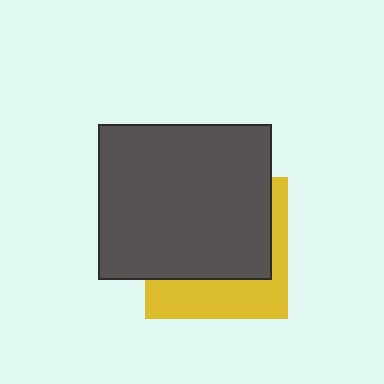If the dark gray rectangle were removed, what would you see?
You would see the complete yellow square.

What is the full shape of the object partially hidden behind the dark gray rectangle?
The partially hidden object is a yellow square.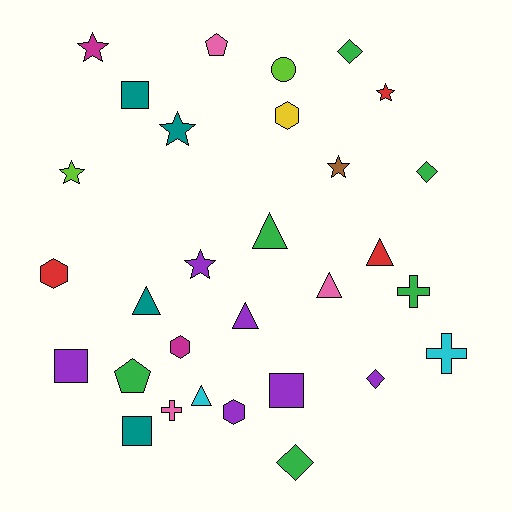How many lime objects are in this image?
There are 2 lime objects.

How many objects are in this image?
There are 30 objects.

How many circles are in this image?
There is 1 circle.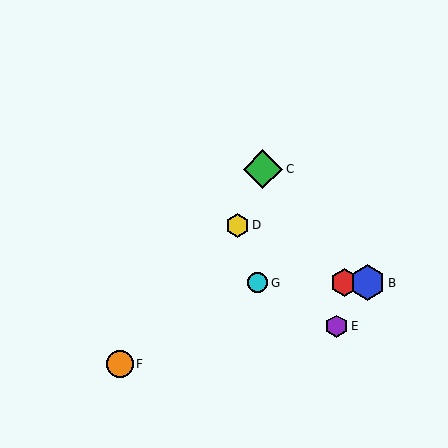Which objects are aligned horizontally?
Objects A, B, G are aligned horizontally.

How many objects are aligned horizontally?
3 objects (A, B, G) are aligned horizontally.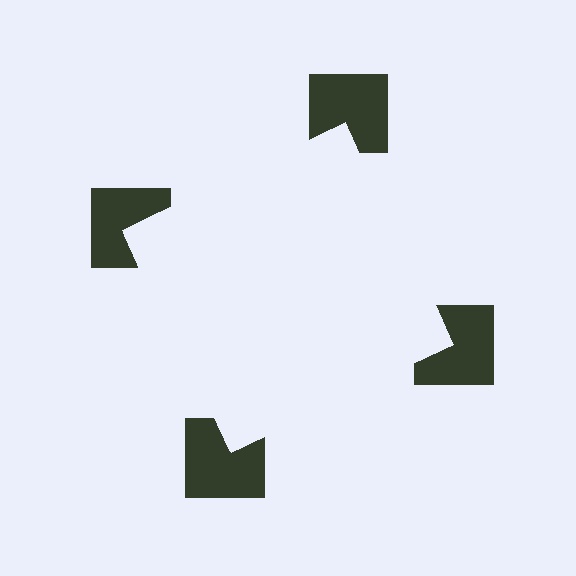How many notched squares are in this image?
There are 4 — one at each vertex of the illusory square.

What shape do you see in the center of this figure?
An illusory square — its edges are inferred from the aligned wedge cuts in the notched squares, not physically drawn.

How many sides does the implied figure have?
4 sides.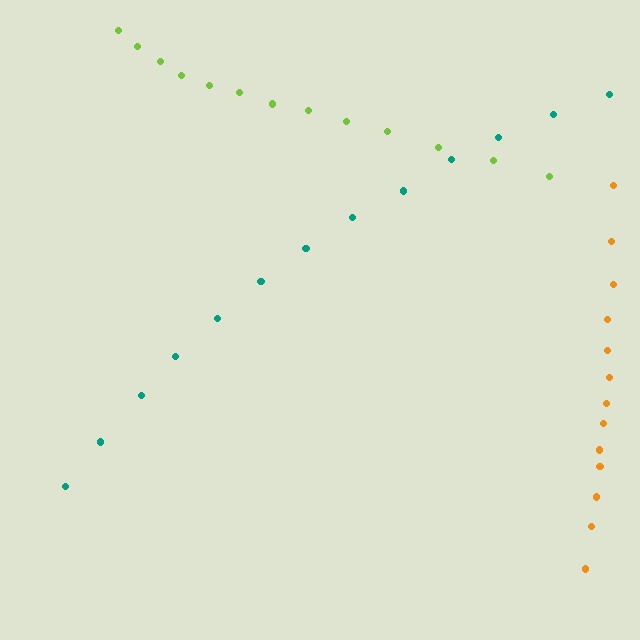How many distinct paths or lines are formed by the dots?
There are 3 distinct paths.